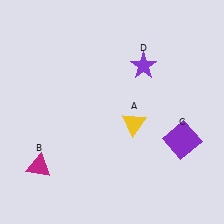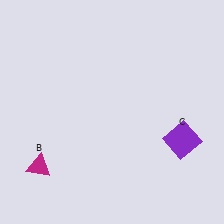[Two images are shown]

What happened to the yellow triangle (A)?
The yellow triangle (A) was removed in Image 2. It was in the bottom-right area of Image 1.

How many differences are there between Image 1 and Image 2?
There are 2 differences between the two images.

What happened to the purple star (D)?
The purple star (D) was removed in Image 2. It was in the top-right area of Image 1.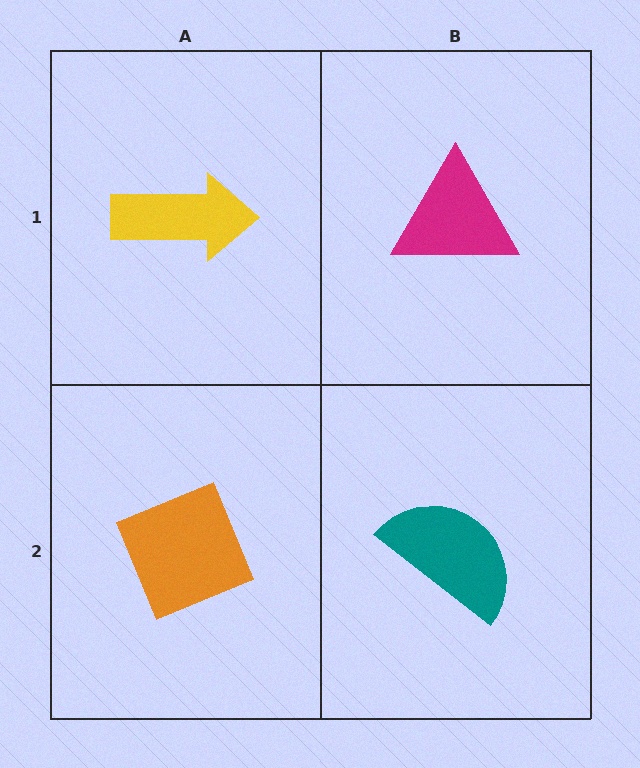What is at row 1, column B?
A magenta triangle.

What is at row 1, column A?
A yellow arrow.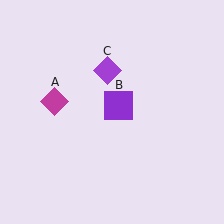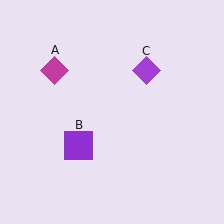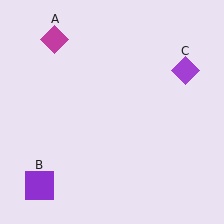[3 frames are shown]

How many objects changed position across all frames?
3 objects changed position: magenta diamond (object A), purple square (object B), purple diamond (object C).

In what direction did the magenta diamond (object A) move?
The magenta diamond (object A) moved up.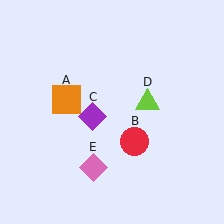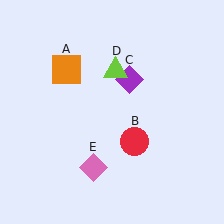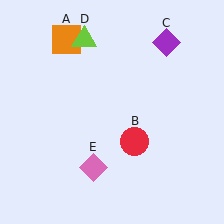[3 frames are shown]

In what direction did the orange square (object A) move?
The orange square (object A) moved up.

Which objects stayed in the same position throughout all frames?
Red circle (object B) and pink diamond (object E) remained stationary.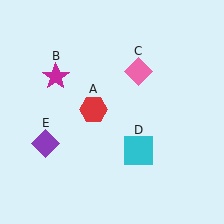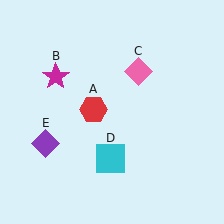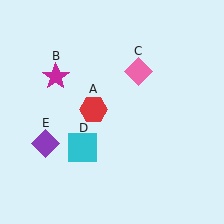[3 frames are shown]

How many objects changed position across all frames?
1 object changed position: cyan square (object D).